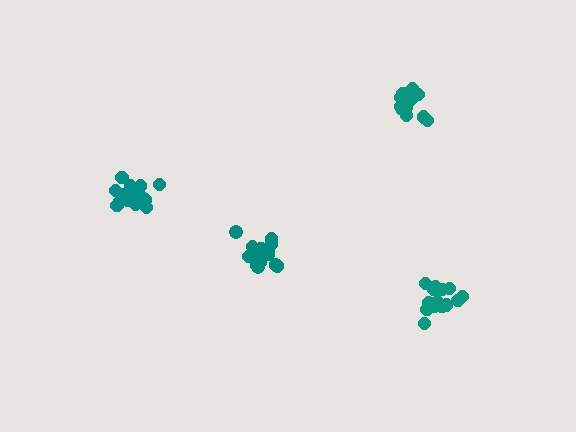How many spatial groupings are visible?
There are 4 spatial groupings.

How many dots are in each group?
Group 1: 18 dots, Group 2: 15 dots, Group 3: 19 dots, Group 4: 18 dots (70 total).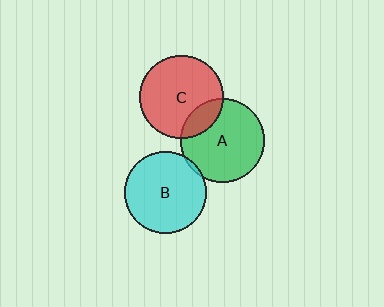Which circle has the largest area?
Circle A (green).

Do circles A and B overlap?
Yes.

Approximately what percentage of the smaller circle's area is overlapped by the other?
Approximately 5%.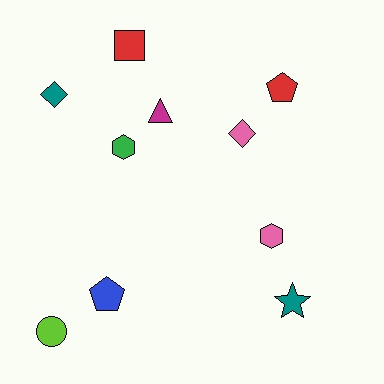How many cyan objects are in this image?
There are no cyan objects.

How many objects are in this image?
There are 10 objects.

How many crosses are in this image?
There are no crosses.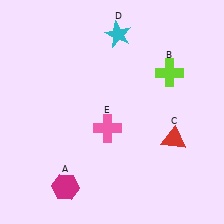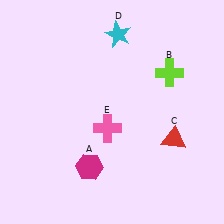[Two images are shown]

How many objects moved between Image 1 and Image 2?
1 object moved between the two images.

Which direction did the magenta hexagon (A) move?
The magenta hexagon (A) moved right.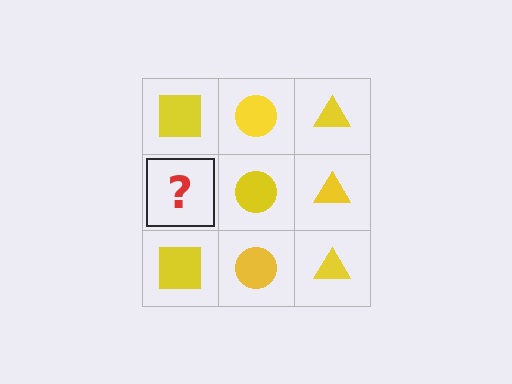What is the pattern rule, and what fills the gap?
The rule is that each column has a consistent shape. The gap should be filled with a yellow square.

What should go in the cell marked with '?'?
The missing cell should contain a yellow square.